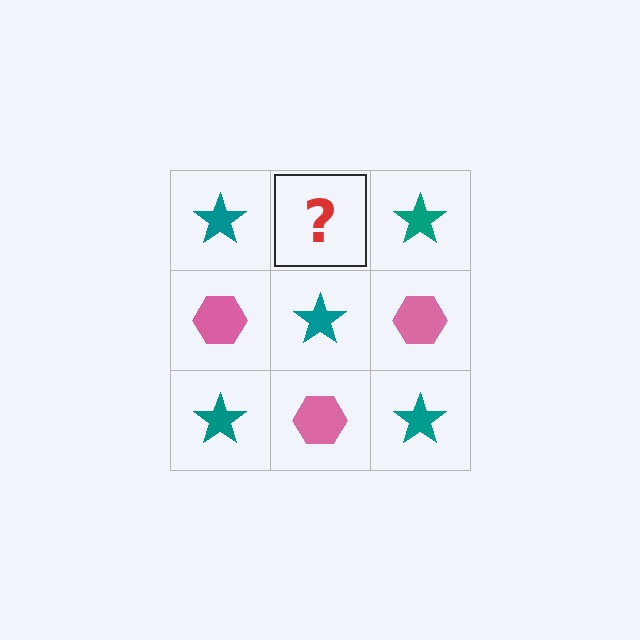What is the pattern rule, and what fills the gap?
The rule is that it alternates teal star and pink hexagon in a checkerboard pattern. The gap should be filled with a pink hexagon.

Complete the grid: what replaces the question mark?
The question mark should be replaced with a pink hexagon.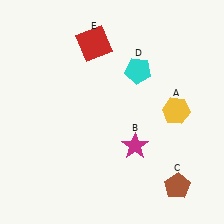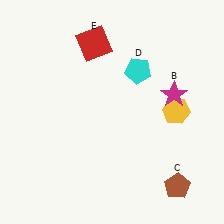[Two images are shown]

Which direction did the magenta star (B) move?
The magenta star (B) moved up.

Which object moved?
The magenta star (B) moved up.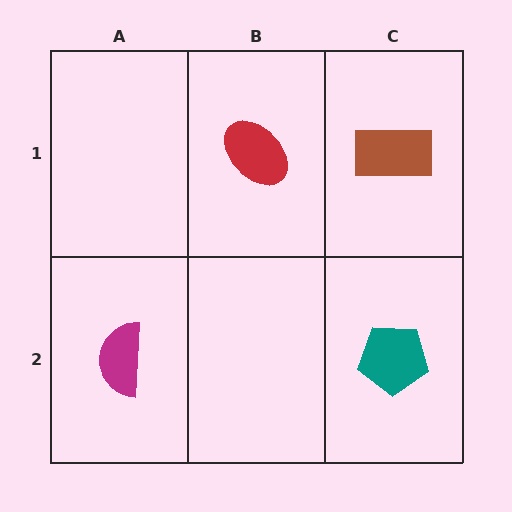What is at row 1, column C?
A brown rectangle.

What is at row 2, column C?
A teal pentagon.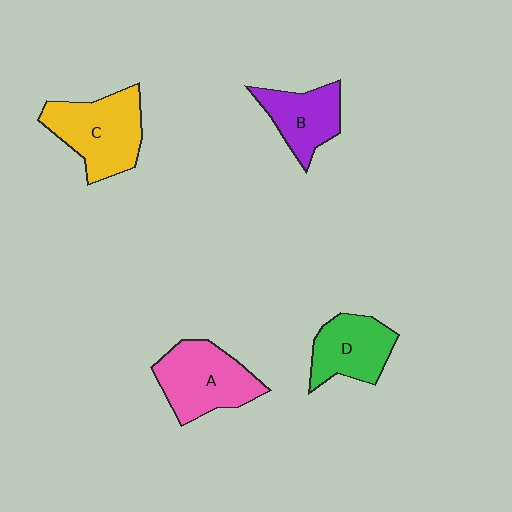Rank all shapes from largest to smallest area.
From largest to smallest: C (yellow), A (pink), D (green), B (purple).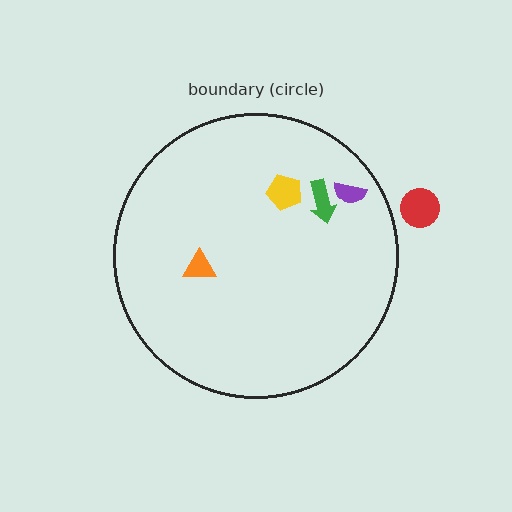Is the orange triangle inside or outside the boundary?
Inside.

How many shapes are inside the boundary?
4 inside, 1 outside.